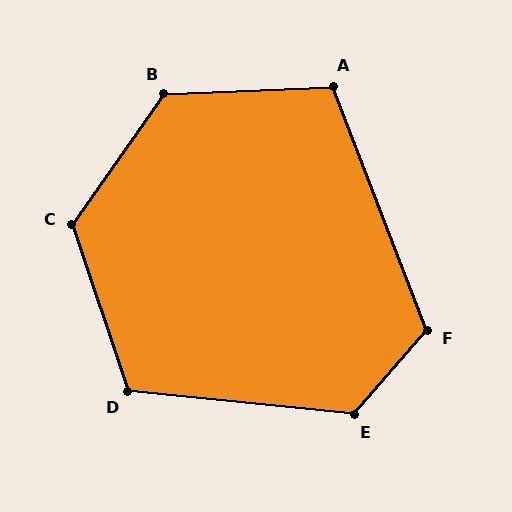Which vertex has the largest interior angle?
B, at approximately 128 degrees.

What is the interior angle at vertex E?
Approximately 125 degrees (obtuse).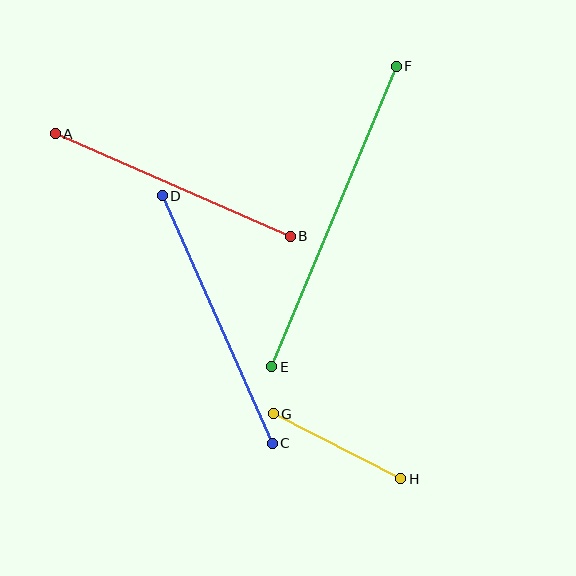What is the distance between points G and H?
The distance is approximately 143 pixels.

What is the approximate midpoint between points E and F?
The midpoint is at approximately (334, 217) pixels.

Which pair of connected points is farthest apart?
Points E and F are farthest apart.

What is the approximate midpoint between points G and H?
The midpoint is at approximately (337, 446) pixels.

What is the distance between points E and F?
The distance is approximately 325 pixels.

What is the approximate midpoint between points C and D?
The midpoint is at approximately (217, 320) pixels.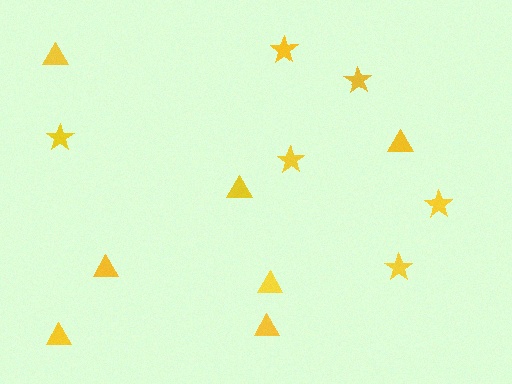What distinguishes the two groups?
There are 2 groups: one group of triangles (7) and one group of stars (6).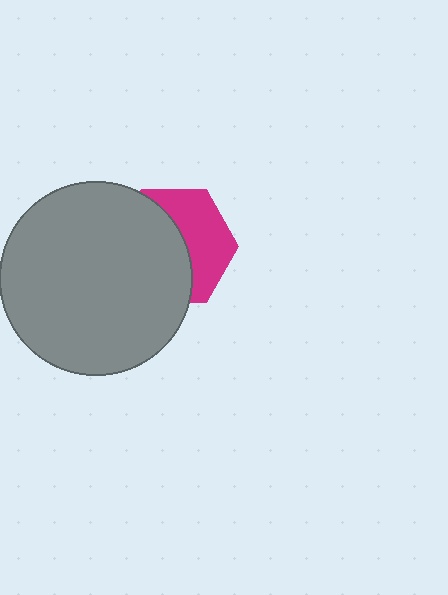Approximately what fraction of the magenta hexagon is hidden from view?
Roughly 57% of the magenta hexagon is hidden behind the gray circle.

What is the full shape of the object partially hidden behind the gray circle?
The partially hidden object is a magenta hexagon.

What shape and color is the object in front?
The object in front is a gray circle.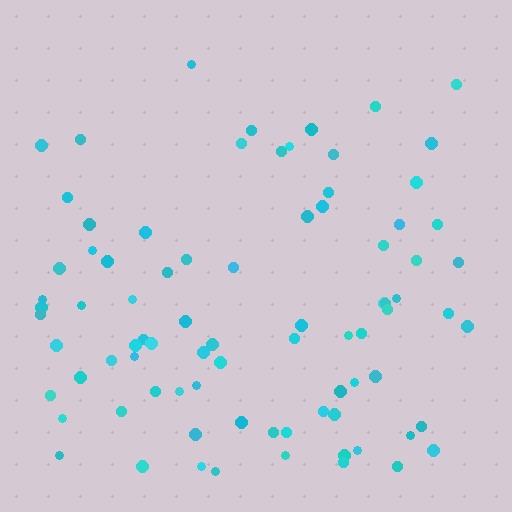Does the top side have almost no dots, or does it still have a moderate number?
Still a moderate number, just noticeably fewer than the bottom.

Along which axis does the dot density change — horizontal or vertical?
Vertical.